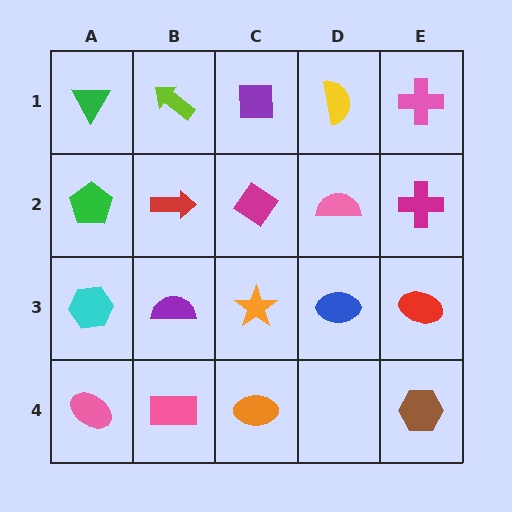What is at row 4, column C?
An orange ellipse.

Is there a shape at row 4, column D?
No, that cell is empty.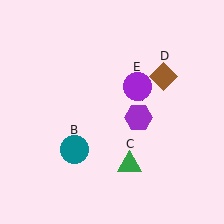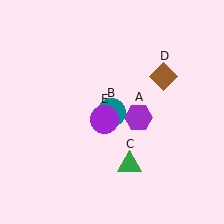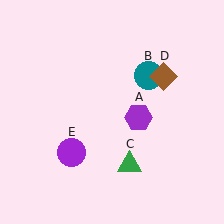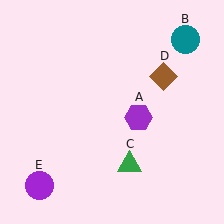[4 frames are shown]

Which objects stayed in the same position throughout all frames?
Purple hexagon (object A) and green triangle (object C) and brown diamond (object D) remained stationary.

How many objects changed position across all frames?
2 objects changed position: teal circle (object B), purple circle (object E).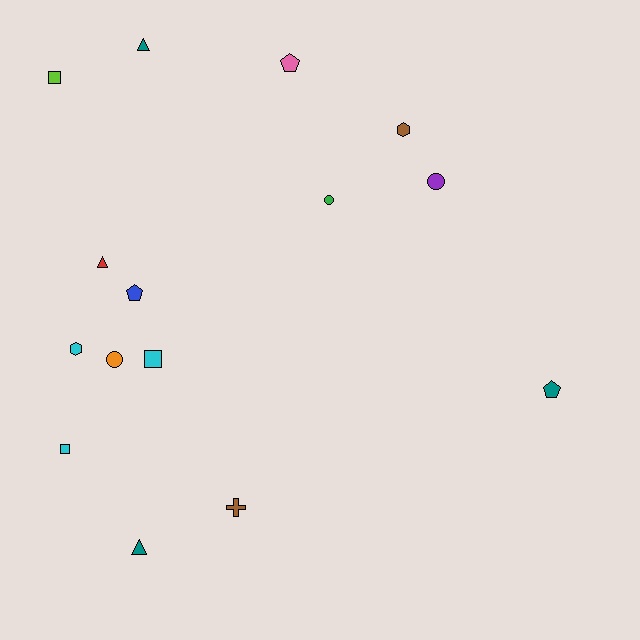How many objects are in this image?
There are 15 objects.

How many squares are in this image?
There are 3 squares.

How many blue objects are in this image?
There is 1 blue object.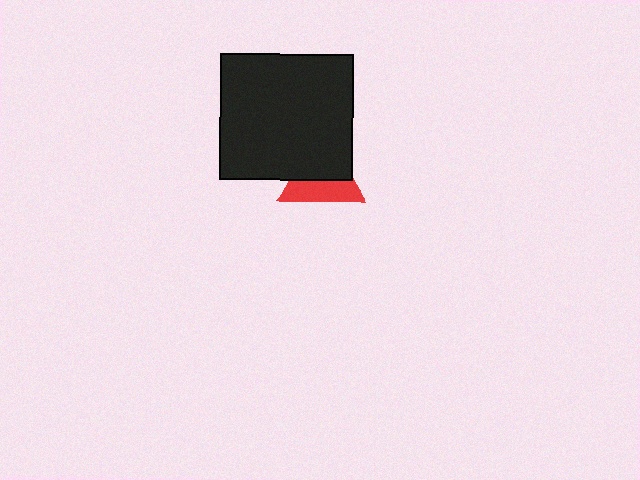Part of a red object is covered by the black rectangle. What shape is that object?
It is a triangle.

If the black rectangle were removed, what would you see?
You would see the complete red triangle.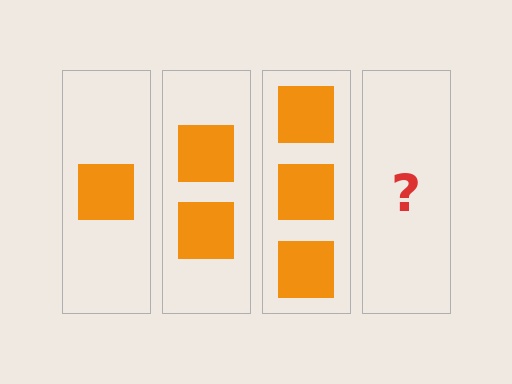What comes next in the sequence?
The next element should be 4 squares.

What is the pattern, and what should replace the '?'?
The pattern is that each step adds one more square. The '?' should be 4 squares.